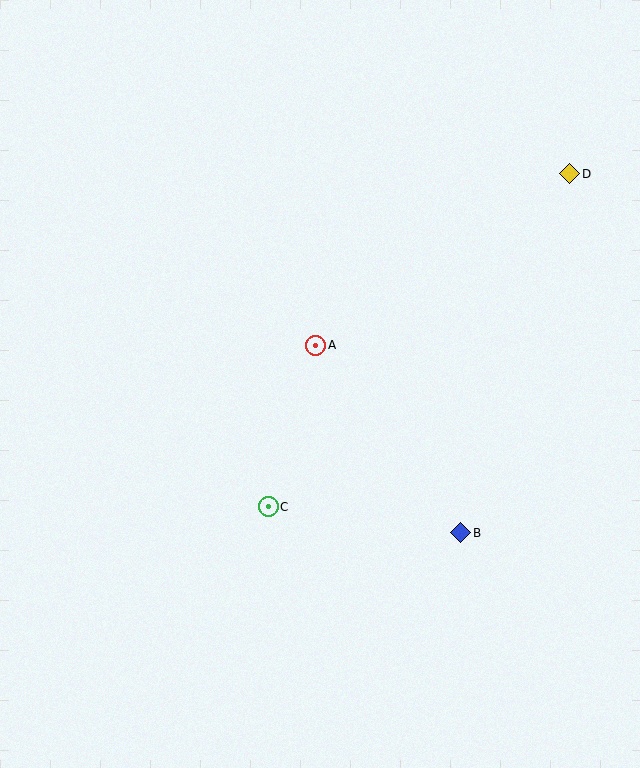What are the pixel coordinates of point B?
Point B is at (461, 533).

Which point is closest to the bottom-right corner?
Point B is closest to the bottom-right corner.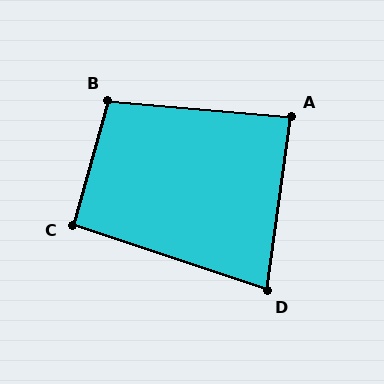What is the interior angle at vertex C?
Approximately 92 degrees (approximately right).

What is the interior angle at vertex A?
Approximately 88 degrees (approximately right).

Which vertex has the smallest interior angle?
D, at approximately 79 degrees.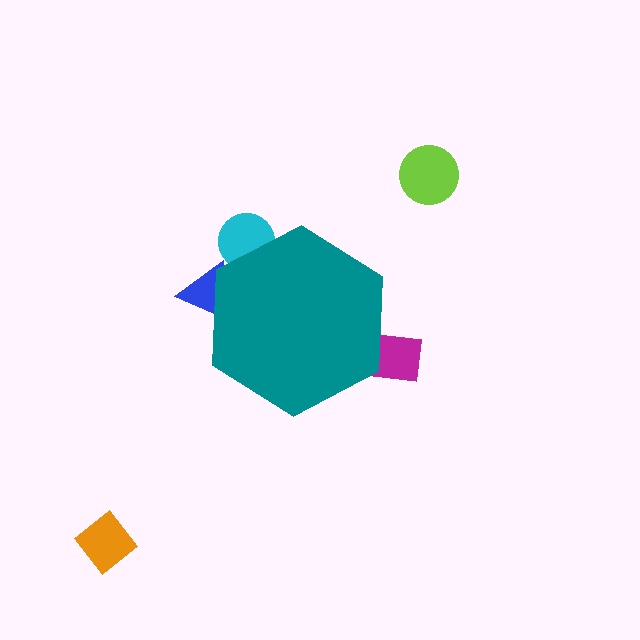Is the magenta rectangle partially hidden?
Yes, the magenta rectangle is partially hidden behind the teal hexagon.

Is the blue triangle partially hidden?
Yes, the blue triangle is partially hidden behind the teal hexagon.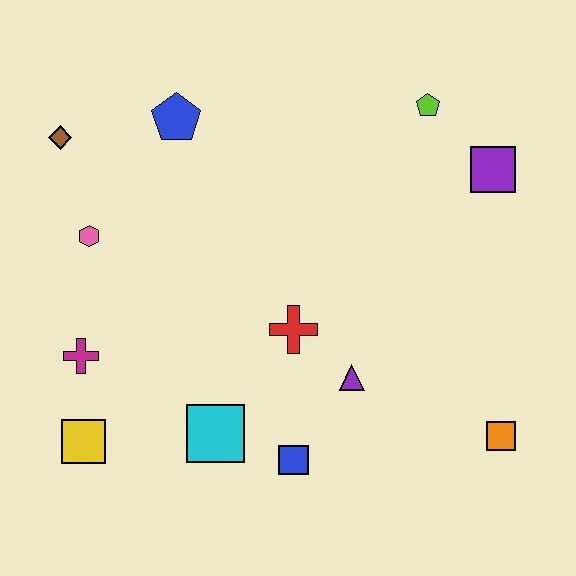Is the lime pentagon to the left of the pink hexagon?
No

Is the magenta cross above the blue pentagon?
No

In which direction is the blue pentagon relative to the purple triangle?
The blue pentagon is above the purple triangle.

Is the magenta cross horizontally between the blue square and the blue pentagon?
No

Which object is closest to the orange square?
The purple triangle is closest to the orange square.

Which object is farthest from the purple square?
The yellow square is farthest from the purple square.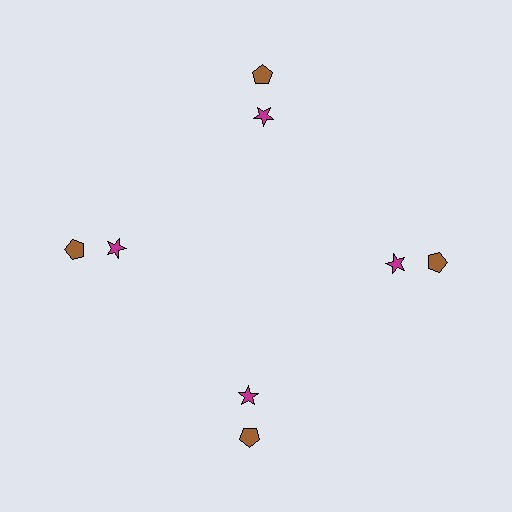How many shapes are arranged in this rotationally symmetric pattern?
There are 8 shapes, arranged in 4 groups of 2.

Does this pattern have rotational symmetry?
Yes, this pattern has 4-fold rotational symmetry. It looks the same after rotating 90 degrees around the center.